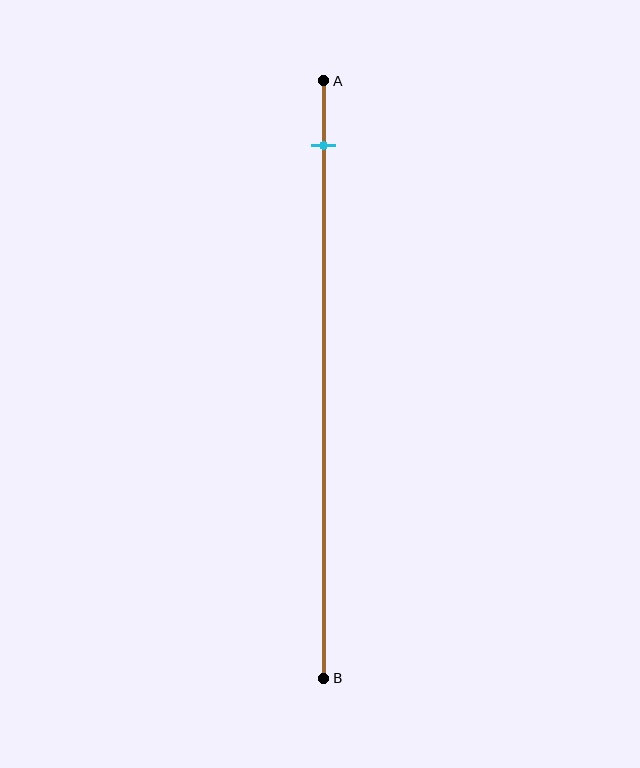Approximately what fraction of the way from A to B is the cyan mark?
The cyan mark is approximately 10% of the way from A to B.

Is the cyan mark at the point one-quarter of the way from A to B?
No, the mark is at about 10% from A, not at the 25% one-quarter point.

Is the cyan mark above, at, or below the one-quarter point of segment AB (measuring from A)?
The cyan mark is above the one-quarter point of segment AB.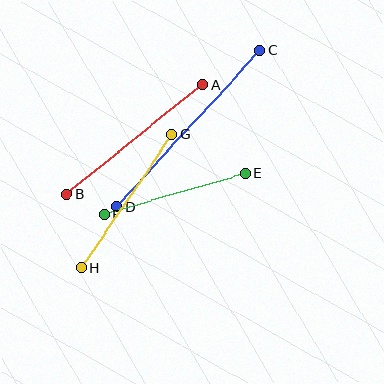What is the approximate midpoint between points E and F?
The midpoint is at approximately (175, 194) pixels.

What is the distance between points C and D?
The distance is approximately 212 pixels.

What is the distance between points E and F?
The distance is approximately 146 pixels.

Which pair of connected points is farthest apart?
Points C and D are farthest apart.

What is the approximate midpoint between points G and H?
The midpoint is at approximately (126, 201) pixels.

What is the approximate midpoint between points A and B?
The midpoint is at approximately (134, 139) pixels.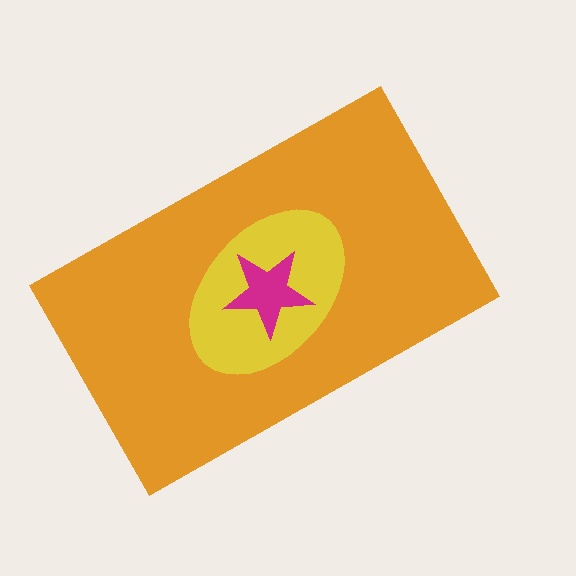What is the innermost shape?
The magenta star.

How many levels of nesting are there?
3.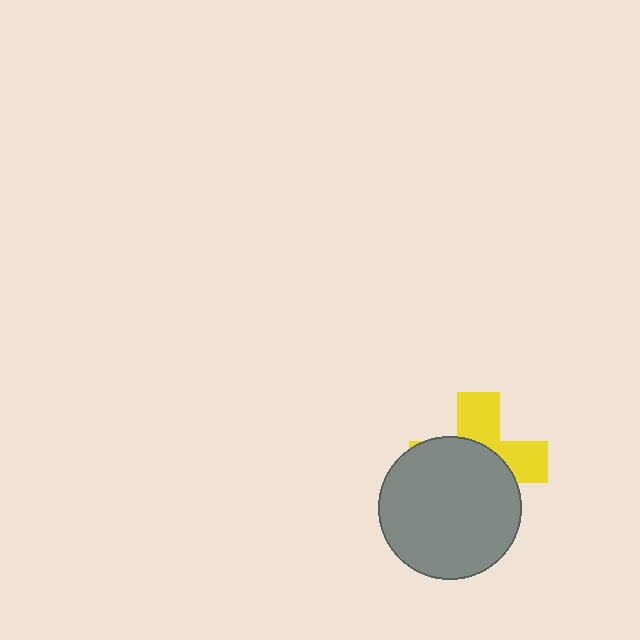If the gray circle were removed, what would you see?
You would see the complete yellow cross.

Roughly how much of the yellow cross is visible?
A small part of it is visible (roughly 40%).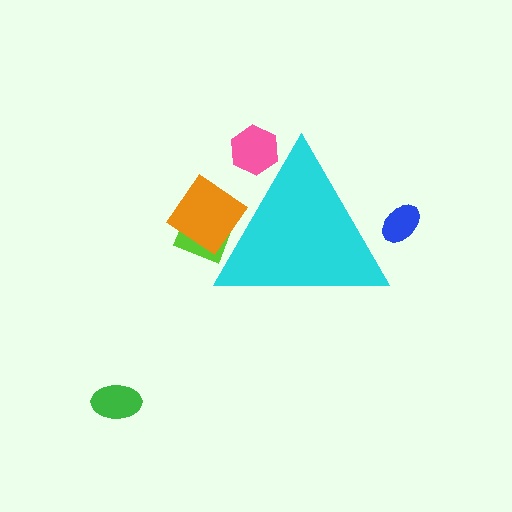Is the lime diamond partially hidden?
Yes, the lime diamond is partially hidden behind the cyan triangle.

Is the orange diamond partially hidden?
Yes, the orange diamond is partially hidden behind the cyan triangle.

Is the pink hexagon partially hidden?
Yes, the pink hexagon is partially hidden behind the cyan triangle.